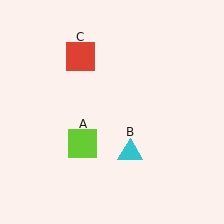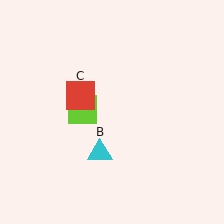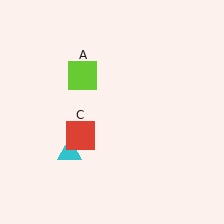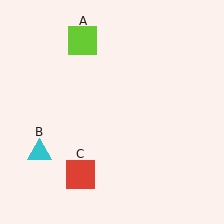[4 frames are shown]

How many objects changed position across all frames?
3 objects changed position: lime square (object A), cyan triangle (object B), red square (object C).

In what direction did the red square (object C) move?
The red square (object C) moved down.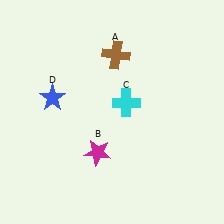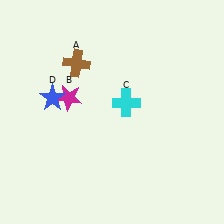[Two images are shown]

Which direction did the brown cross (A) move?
The brown cross (A) moved left.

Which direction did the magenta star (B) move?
The magenta star (B) moved up.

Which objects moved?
The objects that moved are: the brown cross (A), the magenta star (B).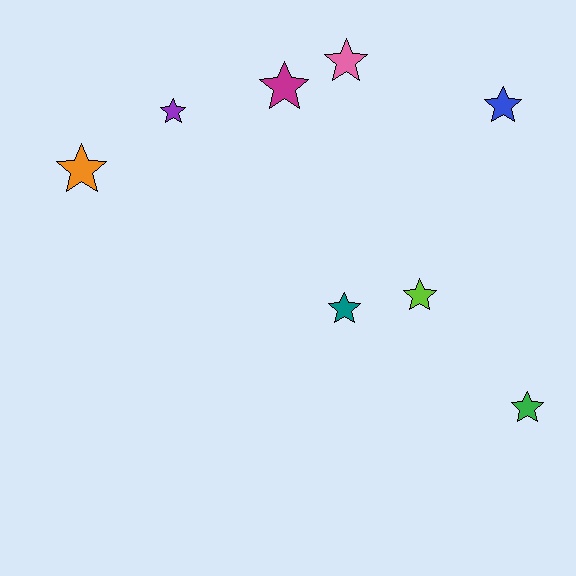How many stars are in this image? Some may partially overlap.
There are 8 stars.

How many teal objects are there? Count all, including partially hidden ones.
There is 1 teal object.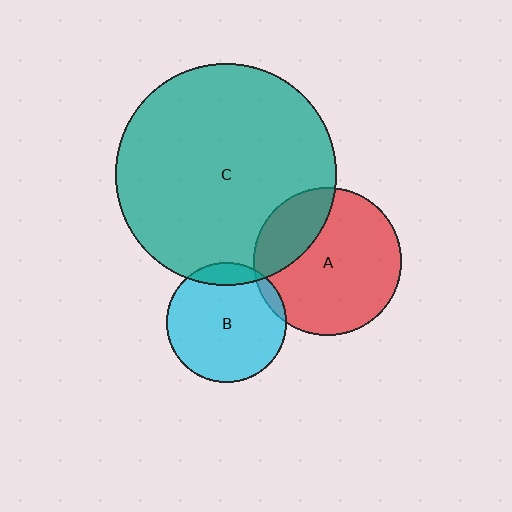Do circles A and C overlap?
Yes.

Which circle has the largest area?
Circle C (teal).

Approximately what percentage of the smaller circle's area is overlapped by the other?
Approximately 25%.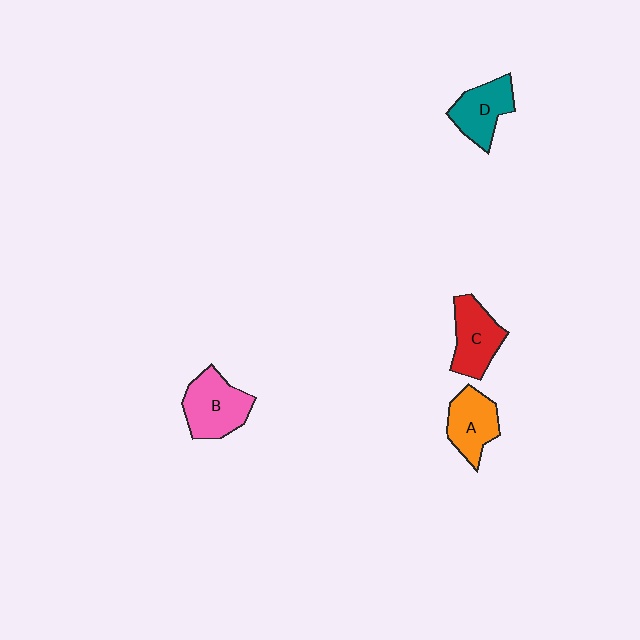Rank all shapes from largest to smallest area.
From largest to smallest: B (pink), C (red), D (teal), A (orange).